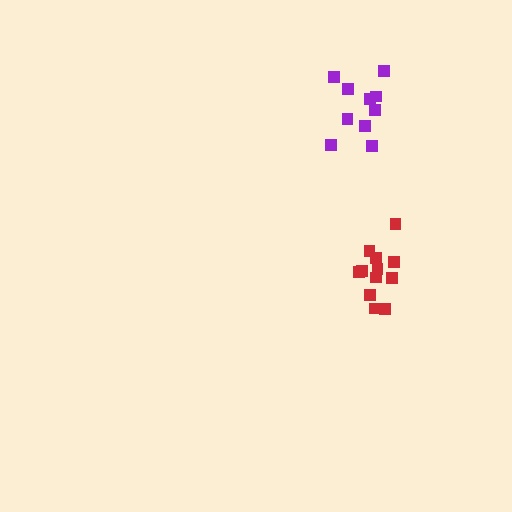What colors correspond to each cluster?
The clusters are colored: red, purple.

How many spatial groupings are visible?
There are 2 spatial groupings.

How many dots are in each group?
Group 1: 12 dots, Group 2: 10 dots (22 total).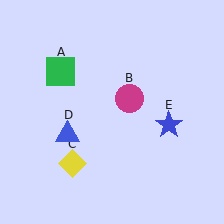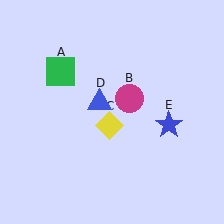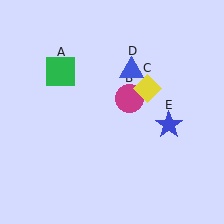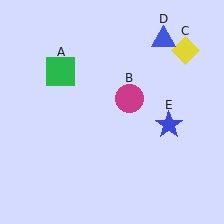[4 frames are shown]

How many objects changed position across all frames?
2 objects changed position: yellow diamond (object C), blue triangle (object D).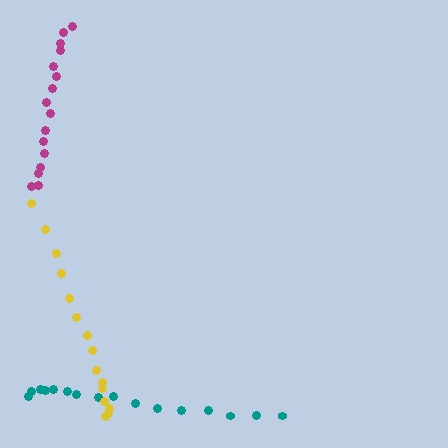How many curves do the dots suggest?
There are 3 distinct paths.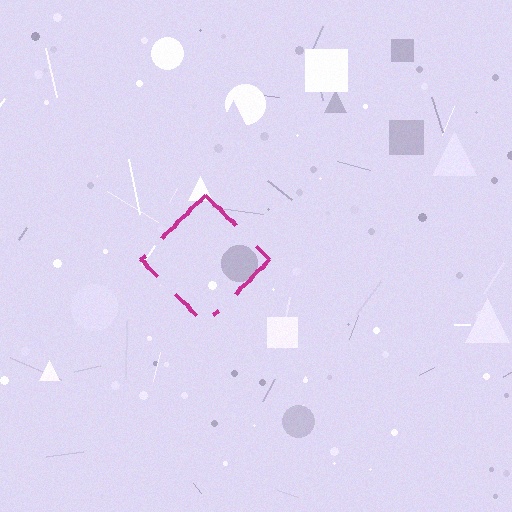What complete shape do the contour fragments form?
The contour fragments form a diamond.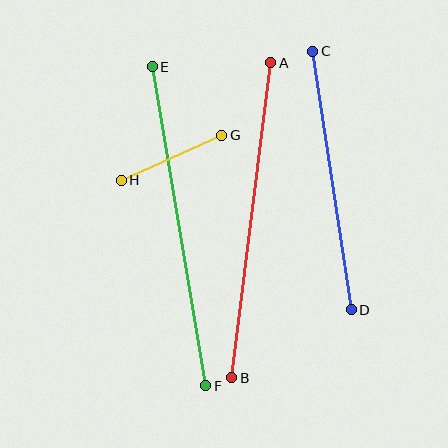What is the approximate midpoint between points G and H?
The midpoint is at approximately (171, 158) pixels.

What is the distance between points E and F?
The distance is approximately 323 pixels.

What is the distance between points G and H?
The distance is approximately 110 pixels.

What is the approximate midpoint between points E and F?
The midpoint is at approximately (179, 226) pixels.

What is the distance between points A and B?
The distance is approximately 317 pixels.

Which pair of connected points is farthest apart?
Points E and F are farthest apart.